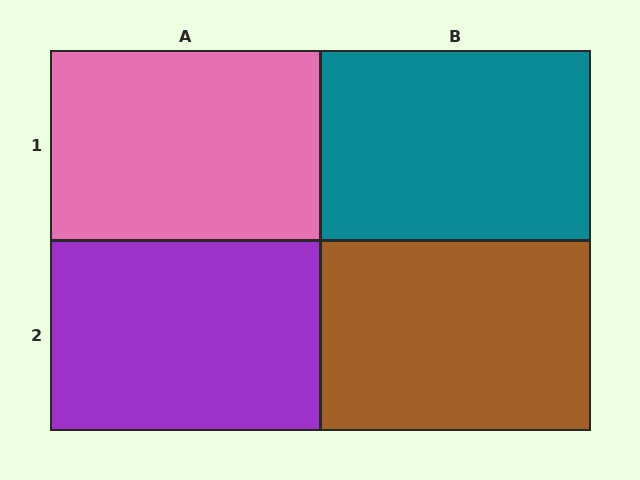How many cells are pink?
1 cell is pink.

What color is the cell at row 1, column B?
Teal.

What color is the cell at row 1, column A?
Pink.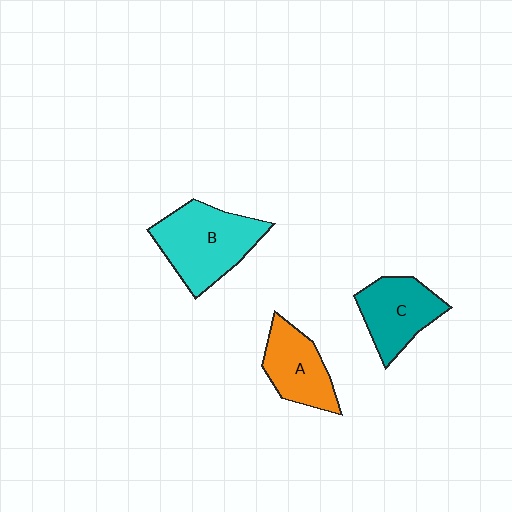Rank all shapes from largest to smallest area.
From largest to smallest: B (cyan), C (teal), A (orange).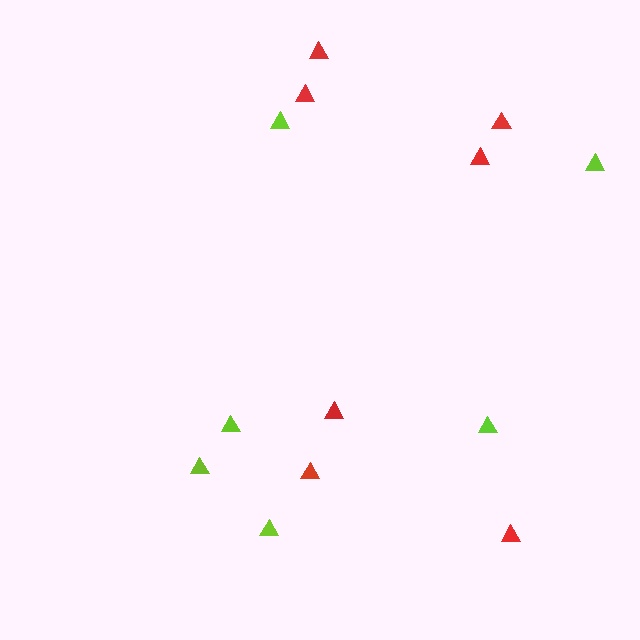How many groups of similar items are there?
There are 2 groups: one group of red triangles (7) and one group of lime triangles (6).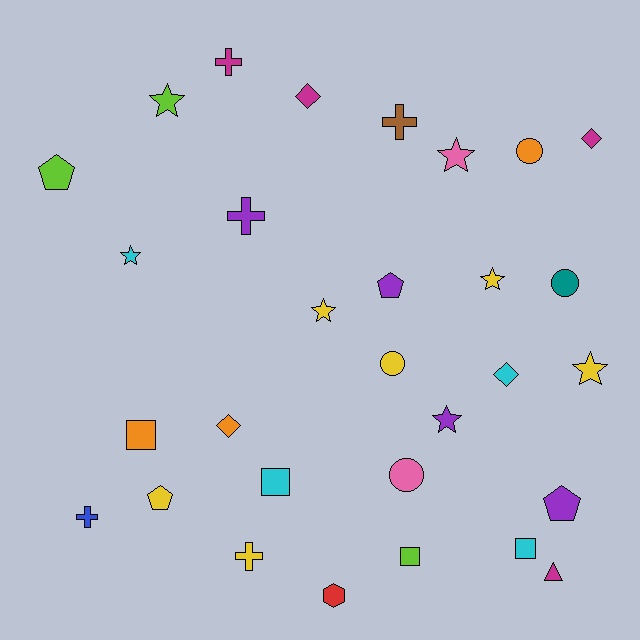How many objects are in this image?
There are 30 objects.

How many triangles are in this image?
There is 1 triangle.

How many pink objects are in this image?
There are 2 pink objects.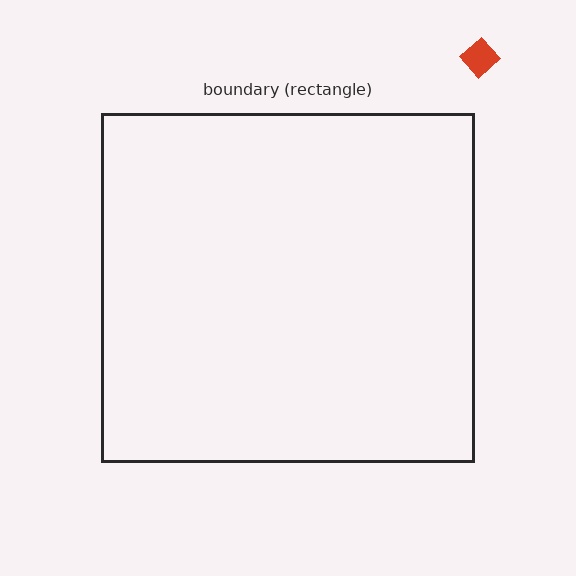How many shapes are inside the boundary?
0 inside, 1 outside.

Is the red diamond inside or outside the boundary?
Outside.